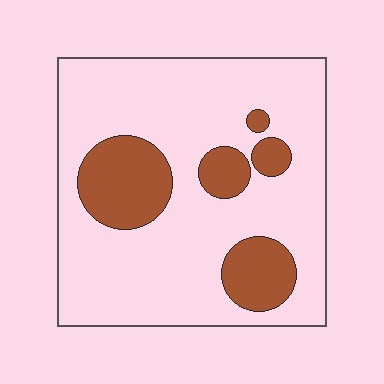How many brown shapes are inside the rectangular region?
5.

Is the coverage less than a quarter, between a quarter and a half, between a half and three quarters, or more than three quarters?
Less than a quarter.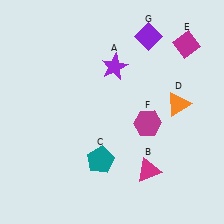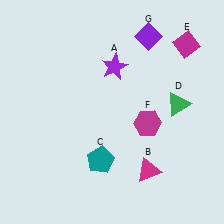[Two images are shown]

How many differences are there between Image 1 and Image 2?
There is 1 difference between the two images.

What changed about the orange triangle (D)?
In Image 1, D is orange. In Image 2, it changed to green.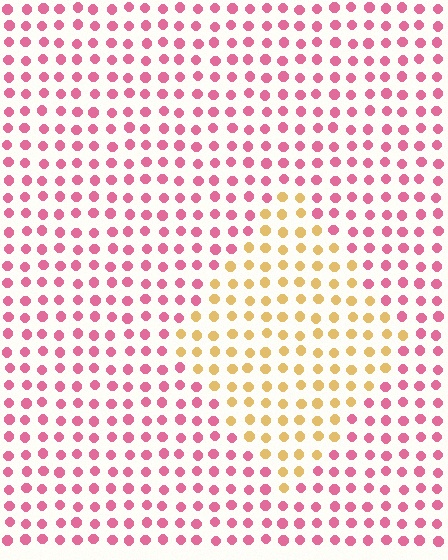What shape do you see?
I see a diamond.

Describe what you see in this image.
The image is filled with small pink elements in a uniform arrangement. A diamond-shaped region is visible where the elements are tinted to a slightly different hue, forming a subtle color boundary.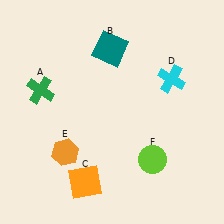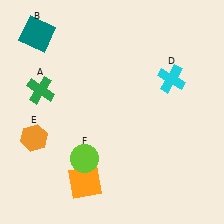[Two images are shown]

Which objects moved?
The objects that moved are: the teal square (B), the orange hexagon (E), the lime circle (F).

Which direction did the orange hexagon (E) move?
The orange hexagon (E) moved left.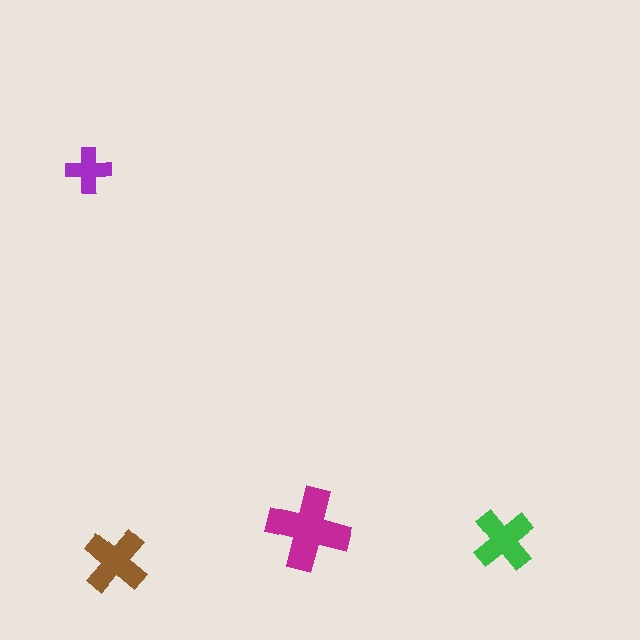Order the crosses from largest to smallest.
the magenta one, the brown one, the green one, the purple one.